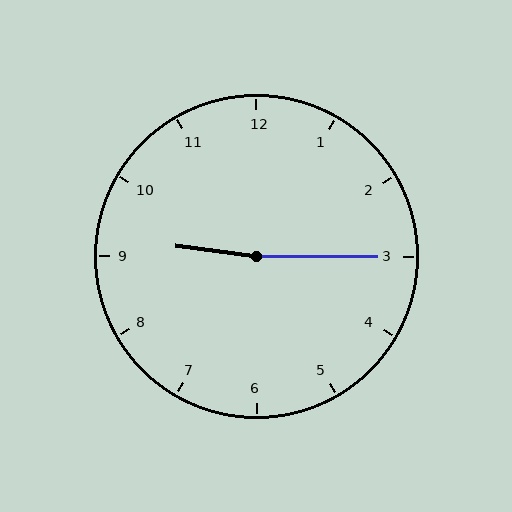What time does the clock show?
9:15.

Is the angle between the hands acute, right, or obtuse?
It is obtuse.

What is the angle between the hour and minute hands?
Approximately 172 degrees.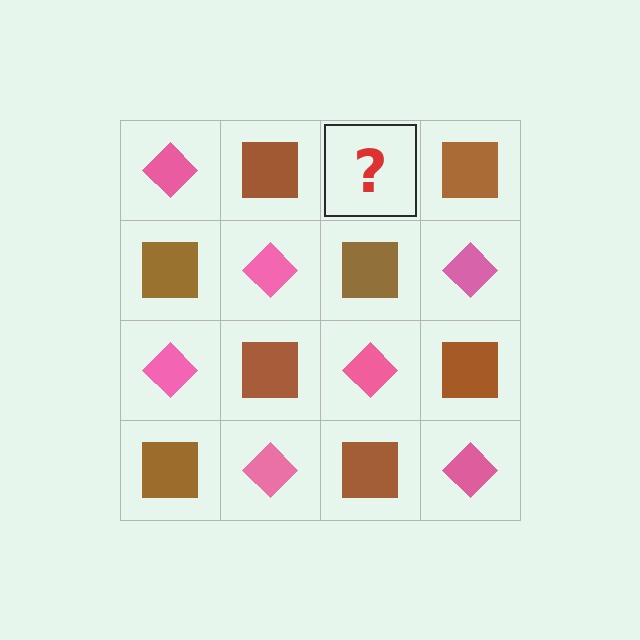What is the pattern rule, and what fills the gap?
The rule is that it alternates pink diamond and brown square in a checkerboard pattern. The gap should be filled with a pink diamond.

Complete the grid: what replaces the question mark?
The question mark should be replaced with a pink diamond.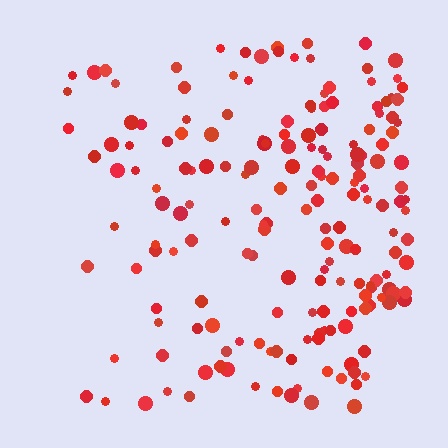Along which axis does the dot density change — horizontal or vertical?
Horizontal.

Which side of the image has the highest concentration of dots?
The right.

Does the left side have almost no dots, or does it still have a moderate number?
Still a moderate number, just noticeably fewer than the right.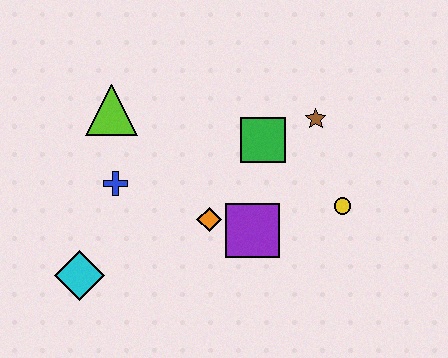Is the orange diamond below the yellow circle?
Yes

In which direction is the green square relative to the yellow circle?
The green square is to the left of the yellow circle.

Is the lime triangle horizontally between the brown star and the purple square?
No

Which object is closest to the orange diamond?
The purple square is closest to the orange diamond.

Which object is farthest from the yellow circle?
The cyan diamond is farthest from the yellow circle.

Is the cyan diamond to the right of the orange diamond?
No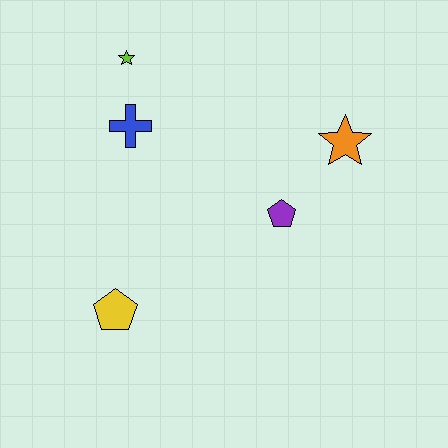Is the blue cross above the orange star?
Yes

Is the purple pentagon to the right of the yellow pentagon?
Yes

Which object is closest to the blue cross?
The lime star is closest to the blue cross.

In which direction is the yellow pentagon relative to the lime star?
The yellow pentagon is below the lime star.